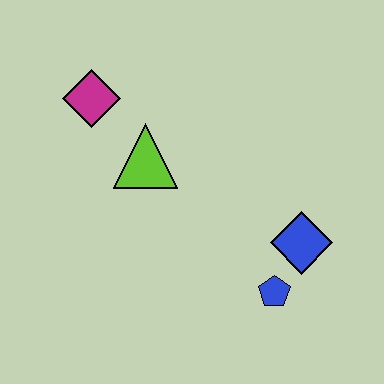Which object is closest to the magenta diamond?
The lime triangle is closest to the magenta diamond.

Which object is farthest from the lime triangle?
The blue pentagon is farthest from the lime triangle.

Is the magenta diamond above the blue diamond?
Yes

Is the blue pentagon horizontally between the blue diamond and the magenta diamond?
Yes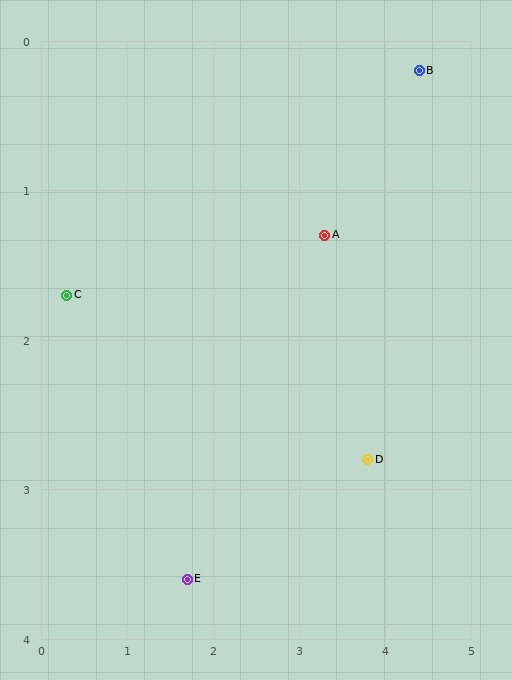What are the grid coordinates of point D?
Point D is at approximately (3.8, 2.8).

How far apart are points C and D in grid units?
Points C and D are about 3.7 grid units apart.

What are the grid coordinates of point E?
Point E is at approximately (1.7, 3.6).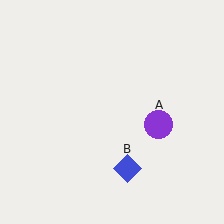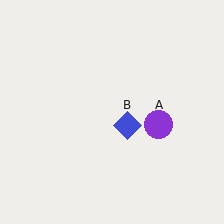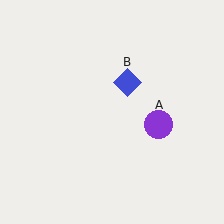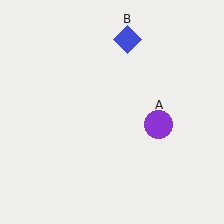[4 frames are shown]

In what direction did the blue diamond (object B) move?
The blue diamond (object B) moved up.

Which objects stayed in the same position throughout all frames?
Purple circle (object A) remained stationary.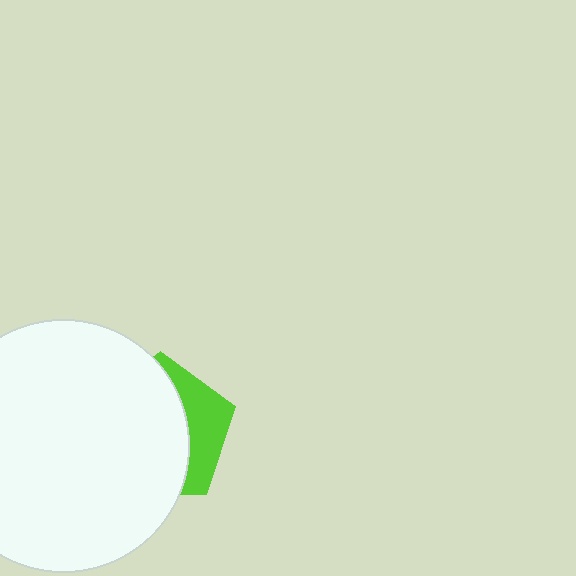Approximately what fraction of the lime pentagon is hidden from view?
Roughly 69% of the lime pentagon is hidden behind the white circle.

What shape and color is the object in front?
The object in front is a white circle.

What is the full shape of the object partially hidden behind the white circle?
The partially hidden object is a lime pentagon.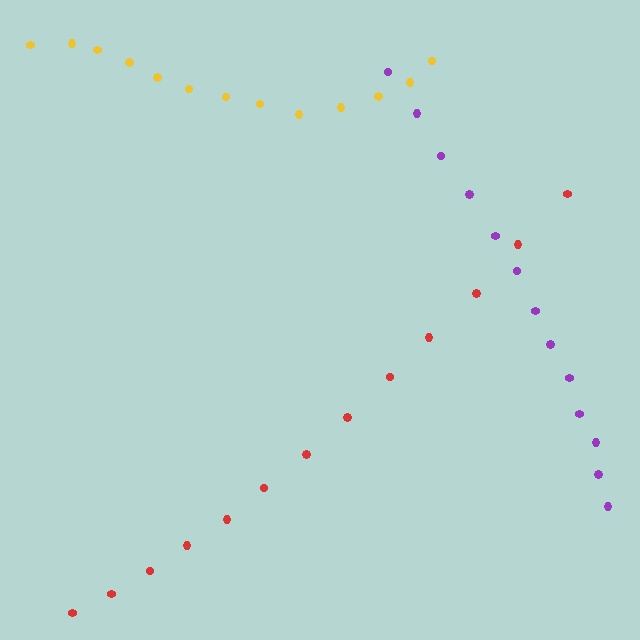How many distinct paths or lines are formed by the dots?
There are 3 distinct paths.